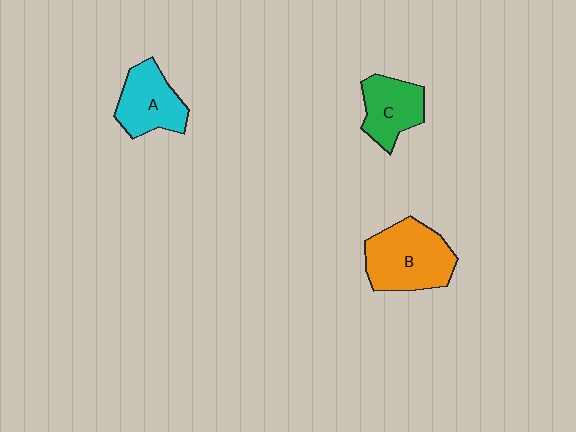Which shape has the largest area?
Shape B (orange).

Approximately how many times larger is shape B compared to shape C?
Approximately 1.5 times.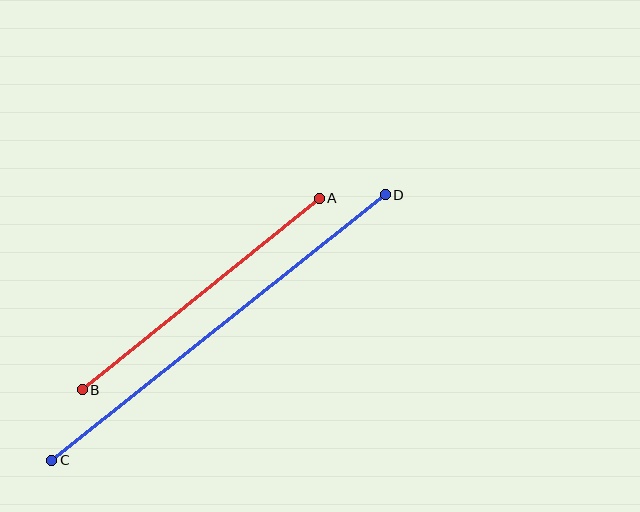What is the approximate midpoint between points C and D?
The midpoint is at approximately (218, 328) pixels.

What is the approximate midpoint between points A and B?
The midpoint is at approximately (201, 294) pixels.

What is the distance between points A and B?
The distance is approximately 305 pixels.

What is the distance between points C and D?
The distance is approximately 427 pixels.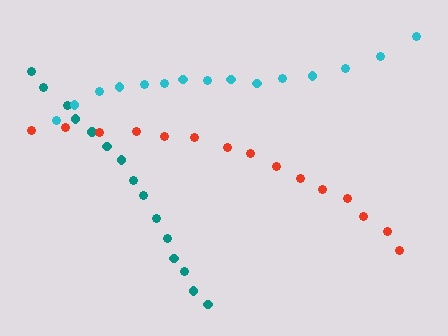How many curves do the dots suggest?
There are 3 distinct paths.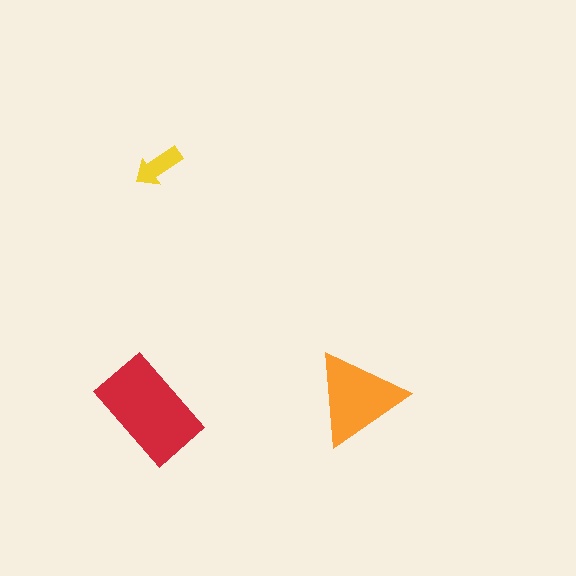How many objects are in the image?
There are 3 objects in the image.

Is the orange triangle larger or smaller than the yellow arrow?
Larger.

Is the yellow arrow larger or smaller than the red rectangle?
Smaller.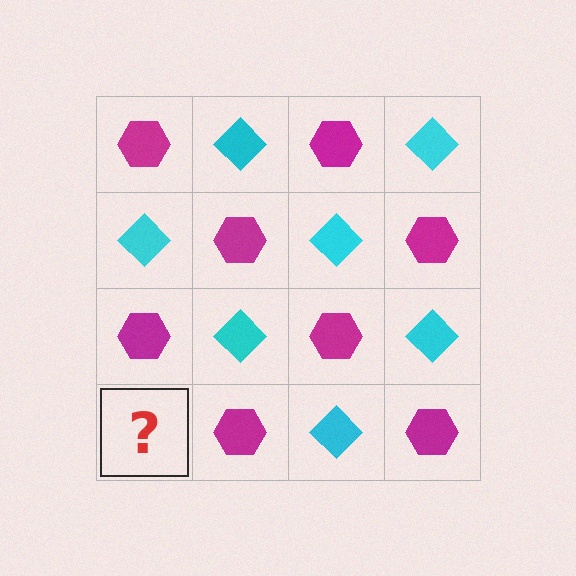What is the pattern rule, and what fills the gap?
The rule is that it alternates magenta hexagon and cyan diamond in a checkerboard pattern. The gap should be filled with a cyan diamond.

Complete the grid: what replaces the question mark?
The question mark should be replaced with a cyan diamond.